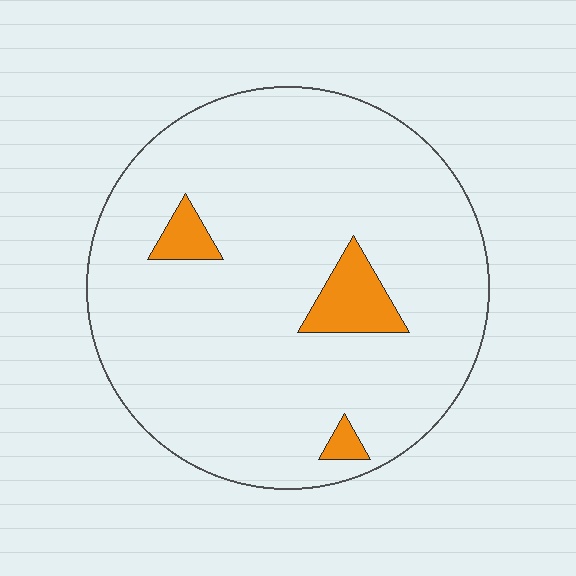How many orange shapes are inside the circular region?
3.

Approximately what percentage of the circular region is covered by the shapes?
Approximately 5%.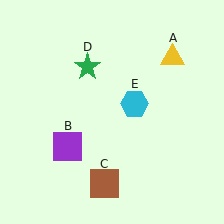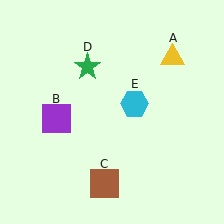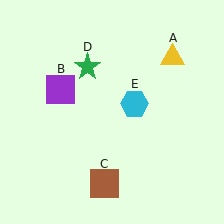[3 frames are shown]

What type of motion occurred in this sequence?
The purple square (object B) rotated clockwise around the center of the scene.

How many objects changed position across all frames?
1 object changed position: purple square (object B).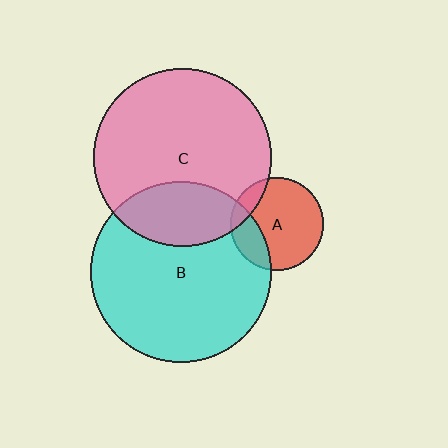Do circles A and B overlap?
Yes.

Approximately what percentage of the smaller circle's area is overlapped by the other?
Approximately 25%.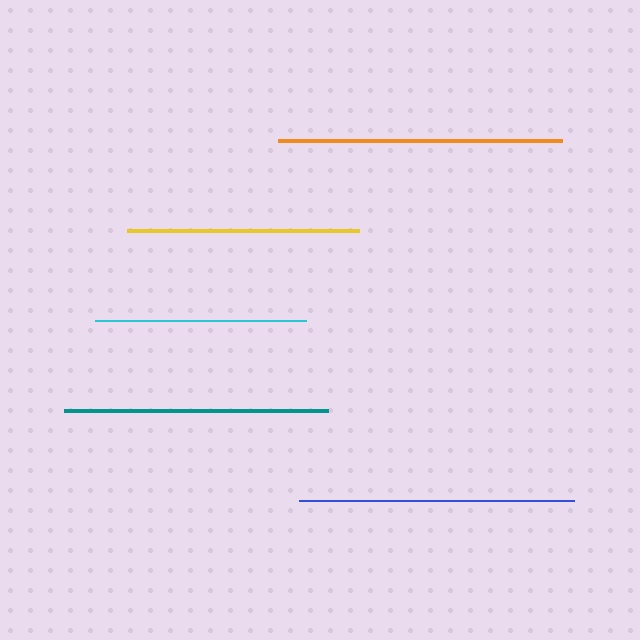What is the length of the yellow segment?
The yellow segment is approximately 232 pixels long.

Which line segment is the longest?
The orange line is the longest at approximately 284 pixels.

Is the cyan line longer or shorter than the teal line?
The teal line is longer than the cyan line.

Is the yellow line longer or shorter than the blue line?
The blue line is longer than the yellow line.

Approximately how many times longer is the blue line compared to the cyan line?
The blue line is approximately 1.3 times the length of the cyan line.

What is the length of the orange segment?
The orange segment is approximately 284 pixels long.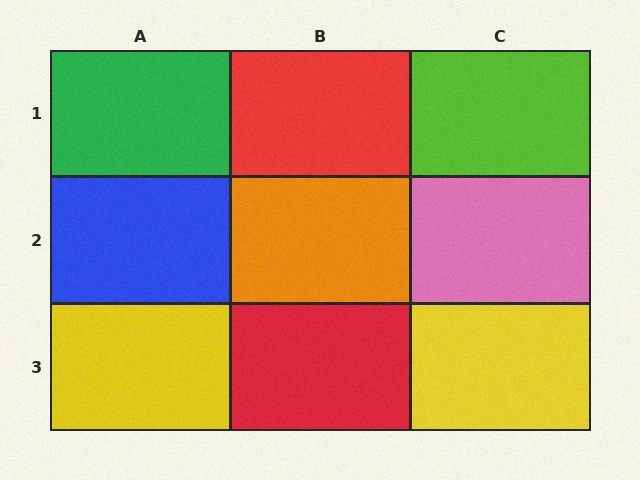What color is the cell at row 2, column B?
Orange.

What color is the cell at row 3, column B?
Red.